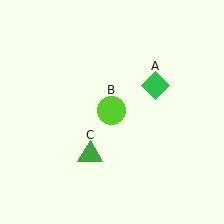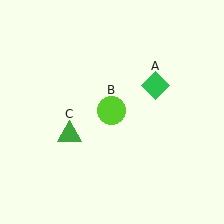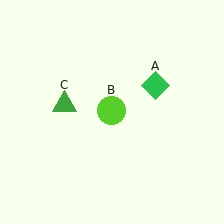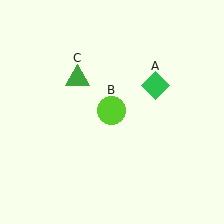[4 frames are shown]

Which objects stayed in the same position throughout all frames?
Green diamond (object A) and lime circle (object B) remained stationary.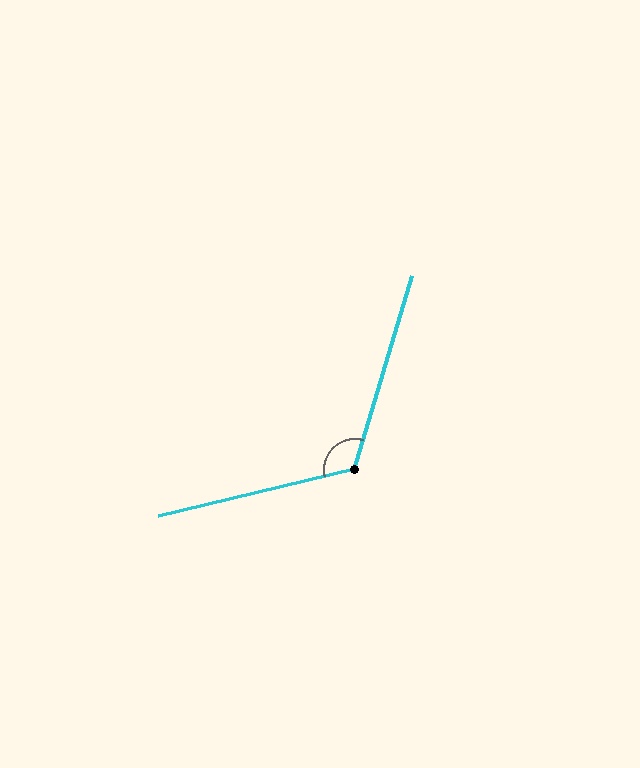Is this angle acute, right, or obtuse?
It is obtuse.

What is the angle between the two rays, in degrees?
Approximately 120 degrees.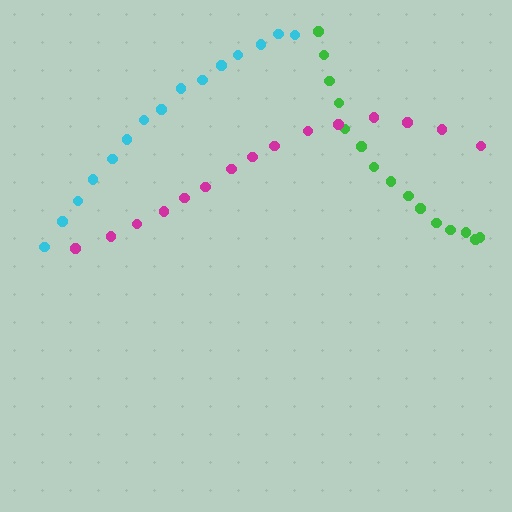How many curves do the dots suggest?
There are 3 distinct paths.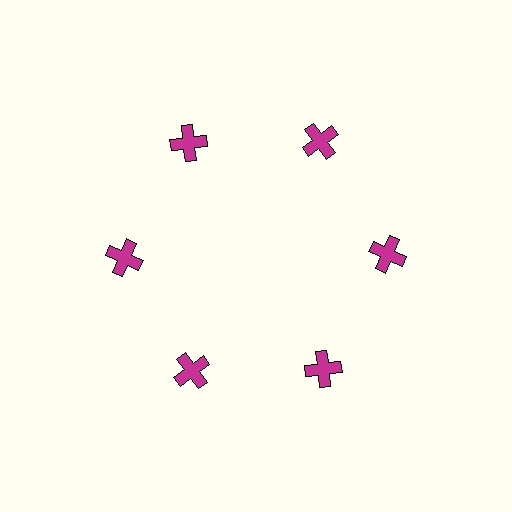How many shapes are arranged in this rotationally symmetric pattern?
There are 6 shapes, arranged in 6 groups of 1.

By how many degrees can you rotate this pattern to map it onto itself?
The pattern maps onto itself every 60 degrees of rotation.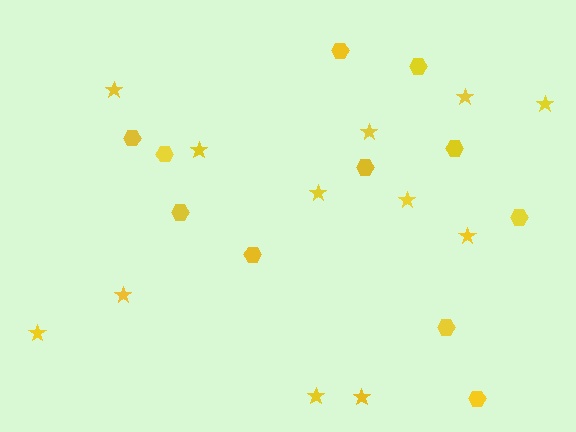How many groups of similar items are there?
There are 2 groups: one group of hexagons (11) and one group of stars (12).